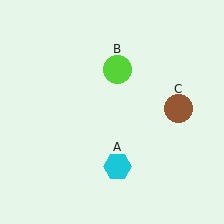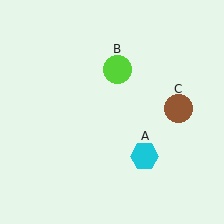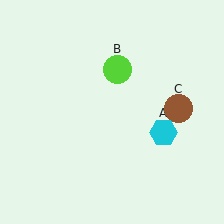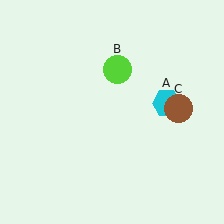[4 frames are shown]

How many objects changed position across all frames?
1 object changed position: cyan hexagon (object A).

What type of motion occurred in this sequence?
The cyan hexagon (object A) rotated counterclockwise around the center of the scene.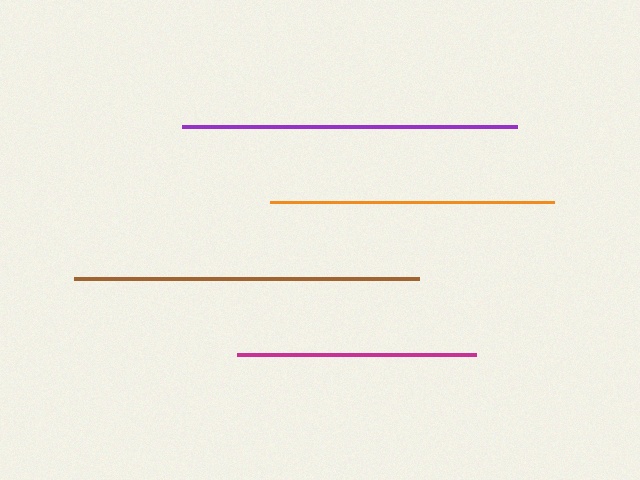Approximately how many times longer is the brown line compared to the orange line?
The brown line is approximately 1.2 times the length of the orange line.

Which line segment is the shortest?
The magenta line is the shortest at approximately 239 pixels.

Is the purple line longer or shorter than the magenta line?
The purple line is longer than the magenta line.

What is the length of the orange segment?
The orange segment is approximately 284 pixels long.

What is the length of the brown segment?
The brown segment is approximately 346 pixels long.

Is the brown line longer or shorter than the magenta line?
The brown line is longer than the magenta line.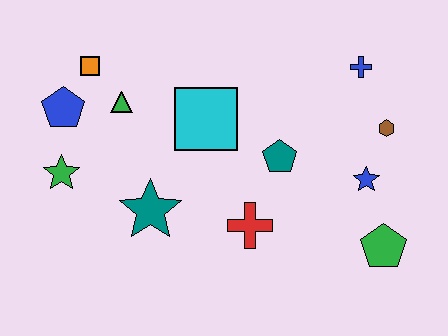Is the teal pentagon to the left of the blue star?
Yes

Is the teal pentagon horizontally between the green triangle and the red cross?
No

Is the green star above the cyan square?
No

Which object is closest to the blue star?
The brown hexagon is closest to the blue star.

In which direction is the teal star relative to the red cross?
The teal star is to the left of the red cross.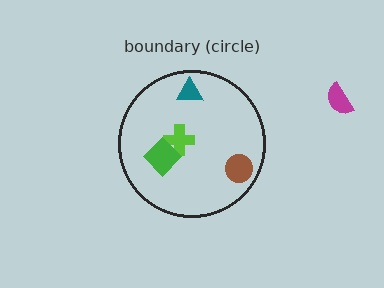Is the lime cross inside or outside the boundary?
Inside.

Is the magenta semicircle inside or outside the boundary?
Outside.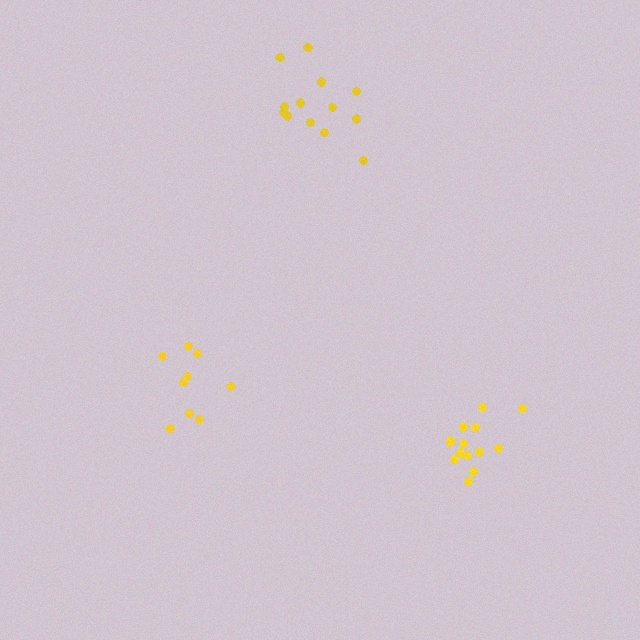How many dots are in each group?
Group 1: 9 dots, Group 2: 13 dots, Group 3: 14 dots (36 total).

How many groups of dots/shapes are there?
There are 3 groups.